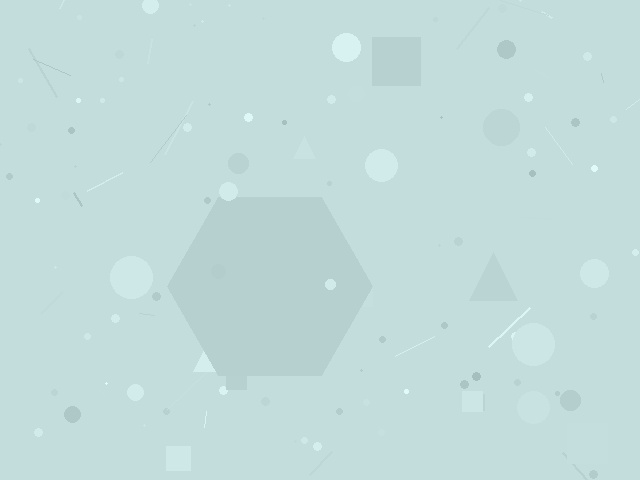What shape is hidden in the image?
A hexagon is hidden in the image.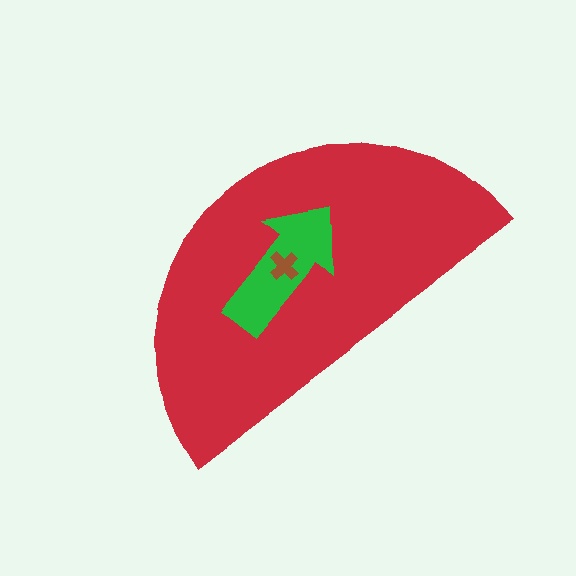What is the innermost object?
The brown cross.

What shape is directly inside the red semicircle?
The green arrow.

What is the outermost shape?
The red semicircle.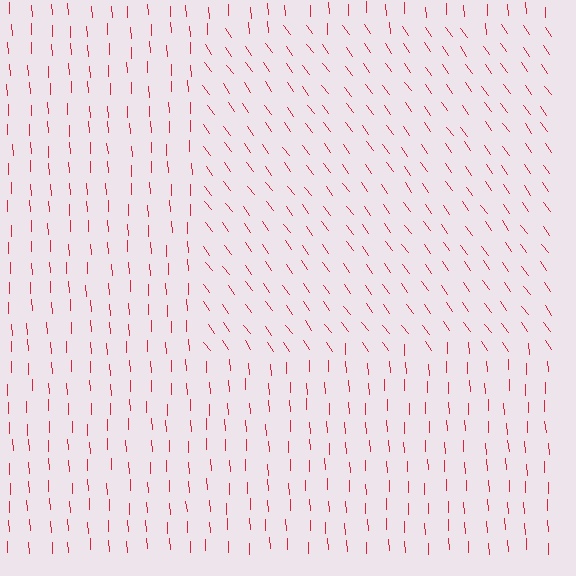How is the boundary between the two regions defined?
The boundary is defined purely by a change in line orientation (approximately 33 degrees difference). All lines are the same color and thickness.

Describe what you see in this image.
The image is filled with small red line segments. A rectangle region in the image has lines oriented differently from the surrounding lines, creating a visible texture boundary.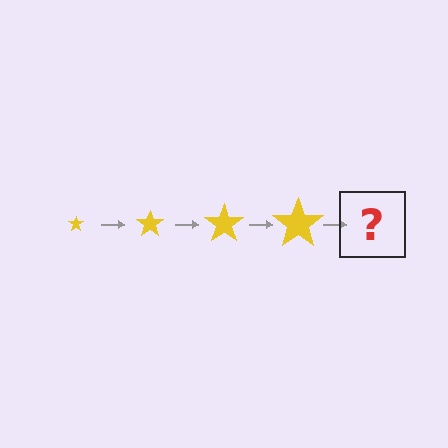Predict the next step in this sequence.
The next step is a yellow star, larger than the previous one.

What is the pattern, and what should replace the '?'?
The pattern is that the star gets progressively larger each step. The '?' should be a yellow star, larger than the previous one.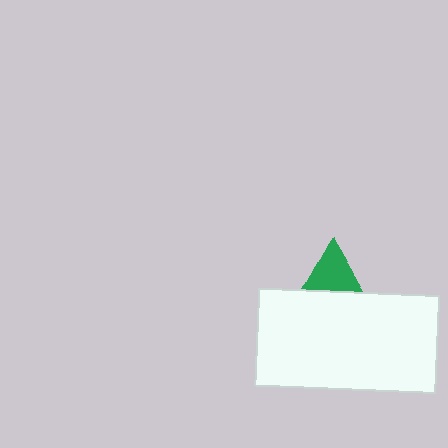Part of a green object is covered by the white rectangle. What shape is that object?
It is a triangle.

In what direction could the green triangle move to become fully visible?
The green triangle could move up. That would shift it out from behind the white rectangle entirely.